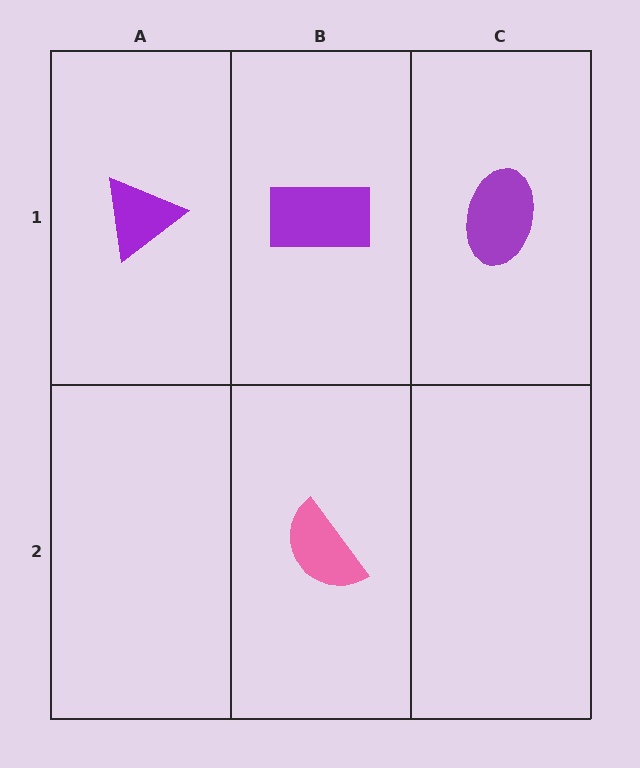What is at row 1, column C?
A purple ellipse.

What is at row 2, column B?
A pink semicircle.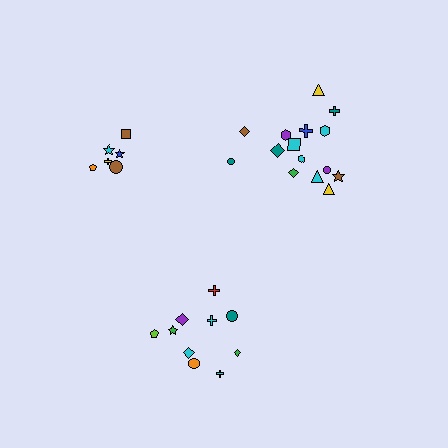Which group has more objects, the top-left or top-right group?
The top-right group.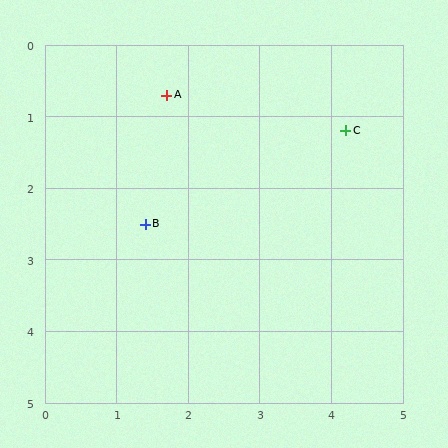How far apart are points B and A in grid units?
Points B and A are about 1.8 grid units apart.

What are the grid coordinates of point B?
Point B is at approximately (1.4, 2.5).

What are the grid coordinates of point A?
Point A is at approximately (1.7, 0.7).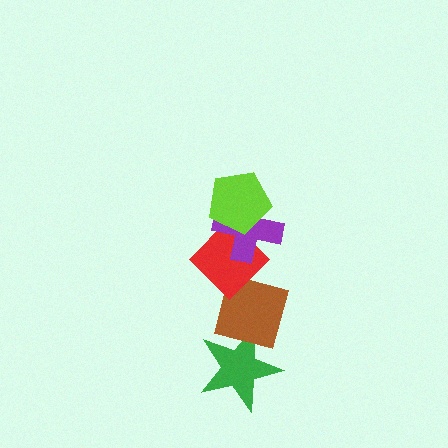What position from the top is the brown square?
The brown square is 4th from the top.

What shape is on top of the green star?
The brown square is on top of the green star.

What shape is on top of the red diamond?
The purple cross is on top of the red diamond.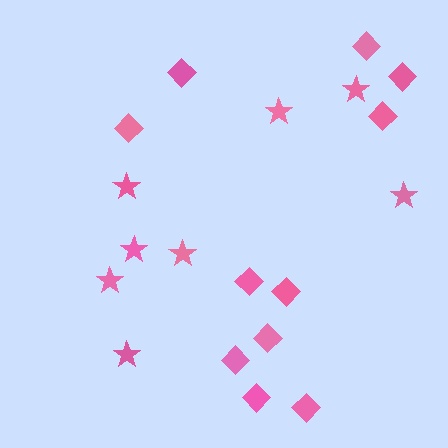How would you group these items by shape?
There are 2 groups: one group of stars (8) and one group of diamonds (11).